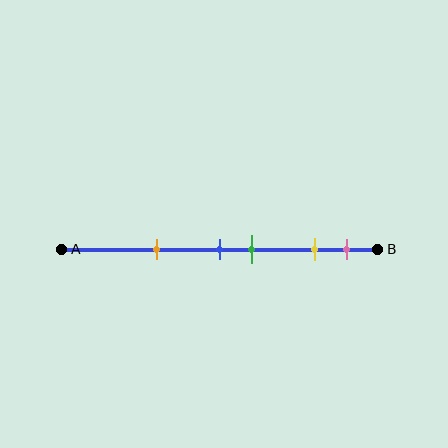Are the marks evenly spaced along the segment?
No, the marks are not evenly spaced.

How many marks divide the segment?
There are 5 marks dividing the segment.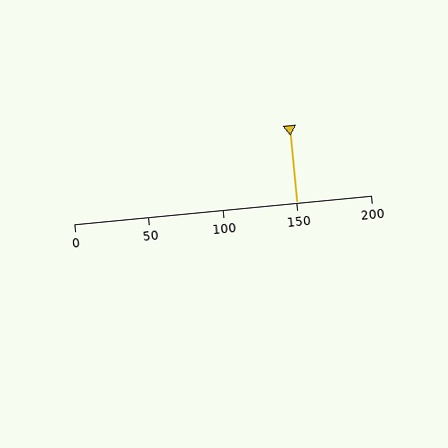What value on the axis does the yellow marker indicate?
The marker indicates approximately 150.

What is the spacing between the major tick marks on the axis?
The major ticks are spaced 50 apart.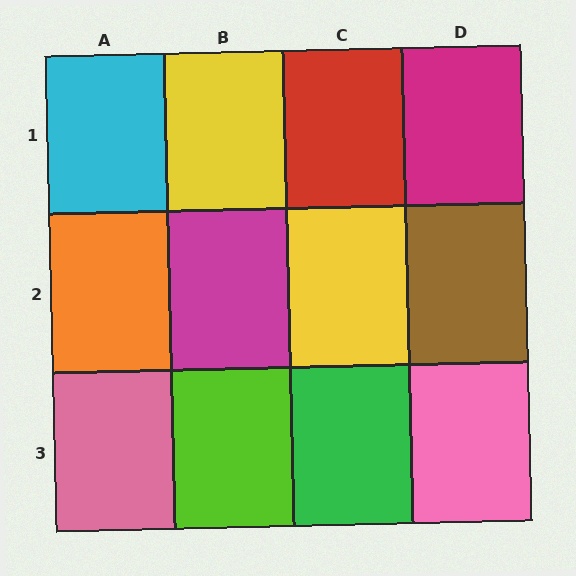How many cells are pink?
2 cells are pink.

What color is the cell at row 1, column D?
Magenta.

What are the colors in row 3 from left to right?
Pink, lime, green, pink.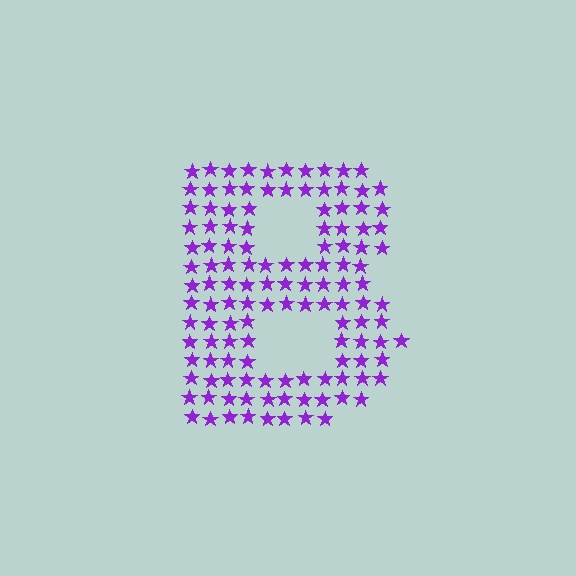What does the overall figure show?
The overall figure shows the letter B.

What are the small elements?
The small elements are stars.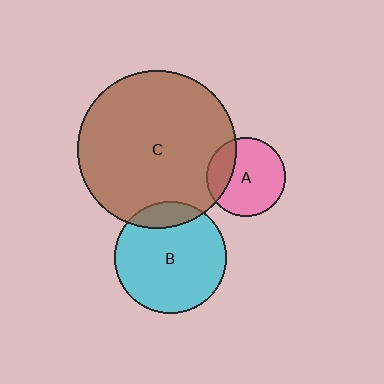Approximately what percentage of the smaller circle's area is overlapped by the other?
Approximately 15%.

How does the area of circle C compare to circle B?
Approximately 2.0 times.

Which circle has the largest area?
Circle C (brown).